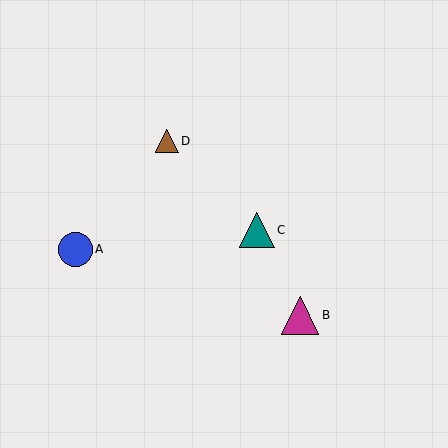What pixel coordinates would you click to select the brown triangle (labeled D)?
Click at (167, 141) to select the brown triangle D.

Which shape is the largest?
The magenta triangle (labeled B) is the largest.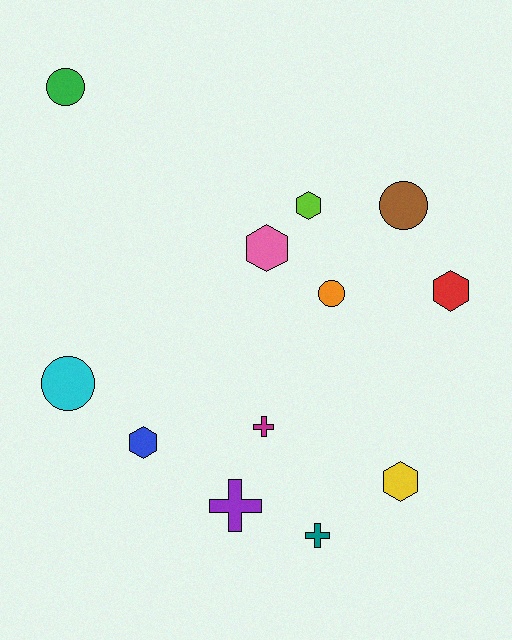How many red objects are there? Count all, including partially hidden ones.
There is 1 red object.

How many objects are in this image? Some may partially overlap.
There are 12 objects.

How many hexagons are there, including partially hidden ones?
There are 5 hexagons.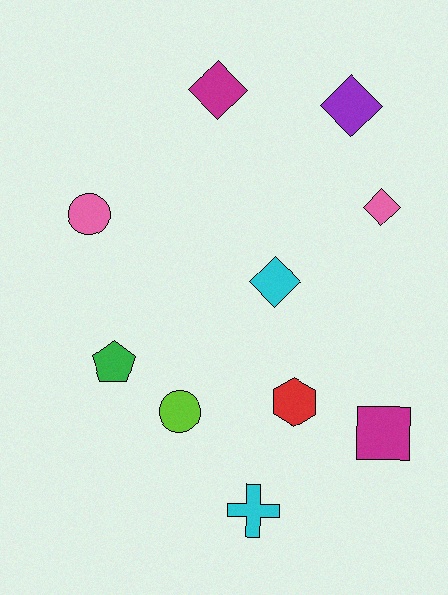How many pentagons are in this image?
There is 1 pentagon.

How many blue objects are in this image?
There are no blue objects.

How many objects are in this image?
There are 10 objects.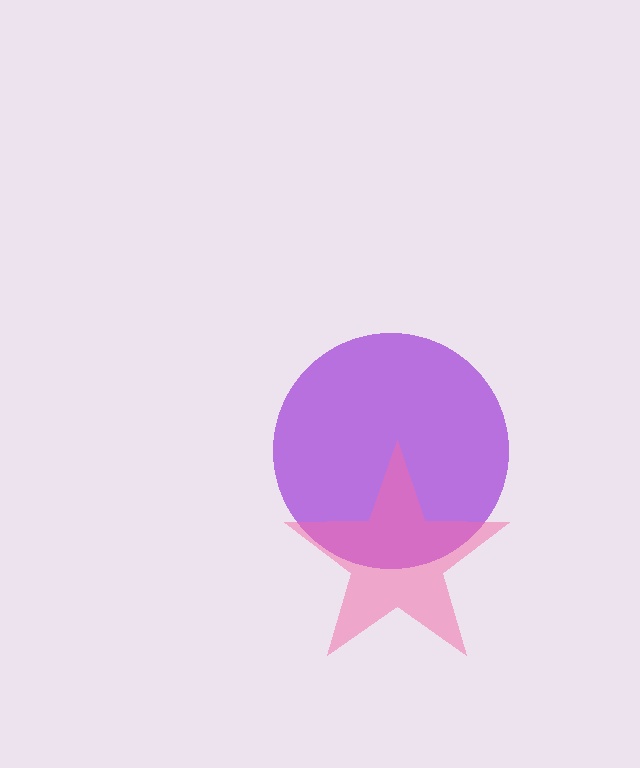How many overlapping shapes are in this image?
There are 2 overlapping shapes in the image.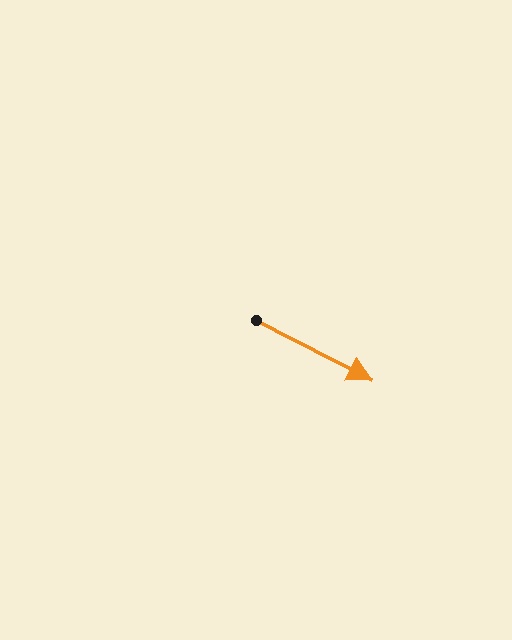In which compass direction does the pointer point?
Southeast.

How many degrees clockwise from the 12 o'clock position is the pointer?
Approximately 117 degrees.